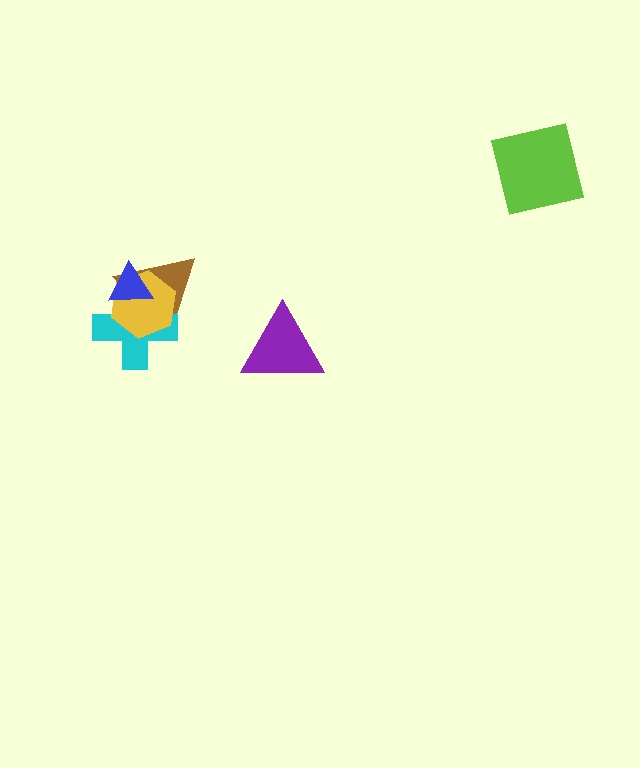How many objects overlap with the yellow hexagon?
3 objects overlap with the yellow hexagon.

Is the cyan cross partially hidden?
Yes, it is partially covered by another shape.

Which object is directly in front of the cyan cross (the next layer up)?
The yellow hexagon is directly in front of the cyan cross.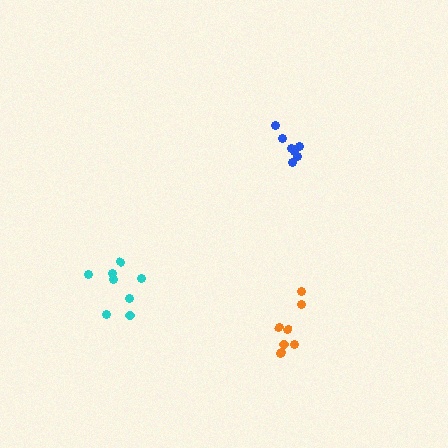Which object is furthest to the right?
The blue cluster is rightmost.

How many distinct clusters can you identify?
There are 3 distinct clusters.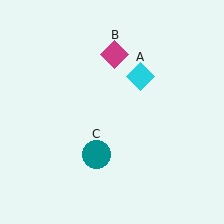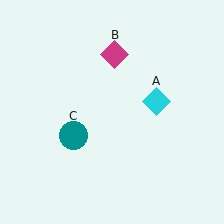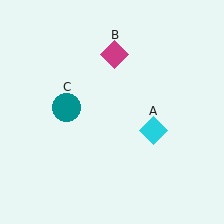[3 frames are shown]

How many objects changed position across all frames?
2 objects changed position: cyan diamond (object A), teal circle (object C).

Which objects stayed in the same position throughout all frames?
Magenta diamond (object B) remained stationary.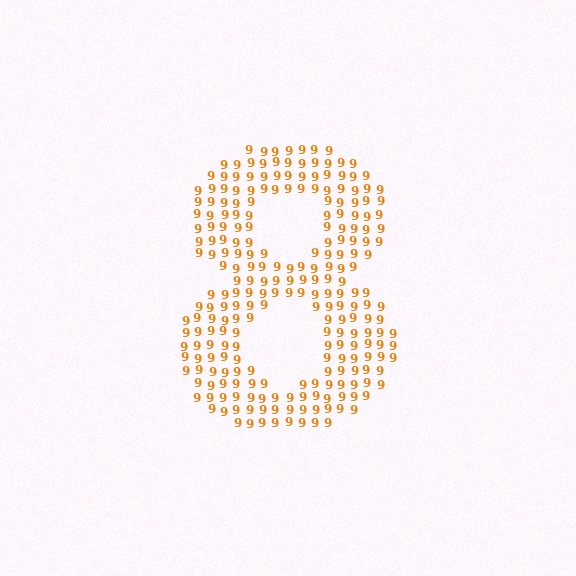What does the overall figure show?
The overall figure shows the digit 8.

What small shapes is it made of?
It is made of small digit 9's.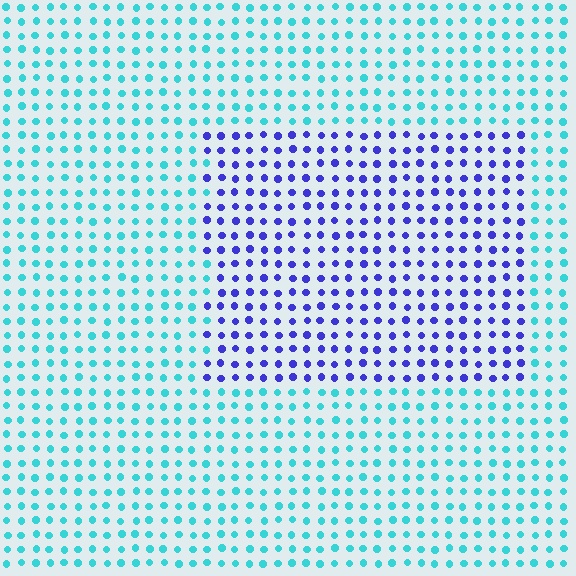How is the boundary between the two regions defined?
The boundary is defined purely by a slight shift in hue (about 63 degrees). Spacing, size, and orientation are identical on both sides.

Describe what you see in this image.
The image is filled with small cyan elements in a uniform arrangement. A rectangle-shaped region is visible where the elements are tinted to a slightly different hue, forming a subtle color boundary.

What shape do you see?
I see a rectangle.